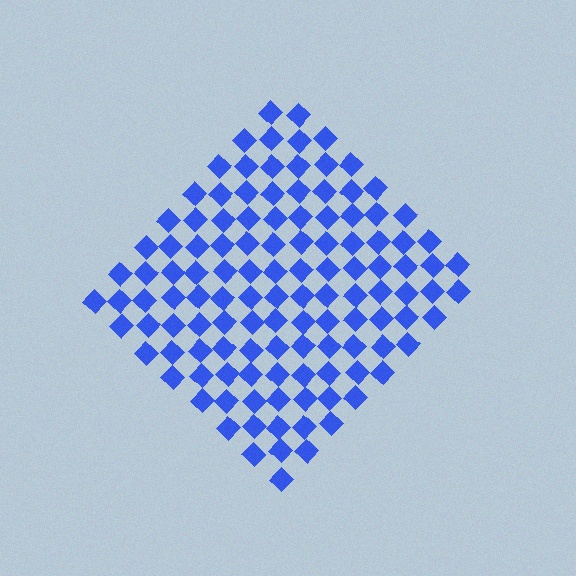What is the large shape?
The large shape is a diamond.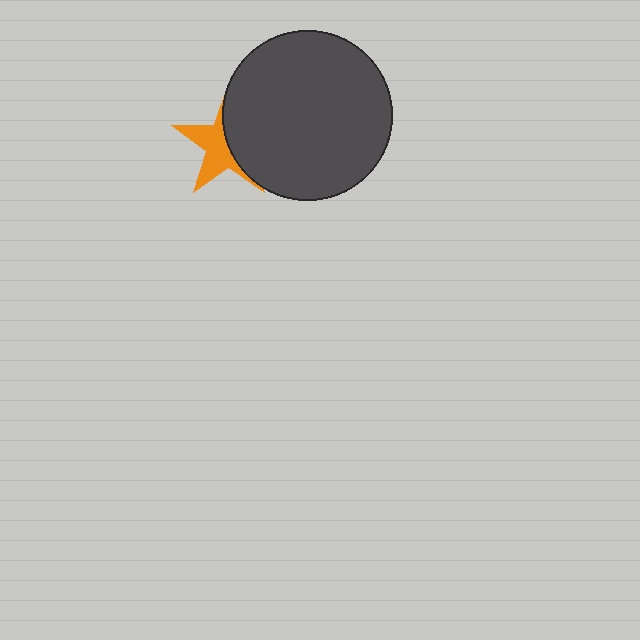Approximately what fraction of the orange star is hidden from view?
Roughly 51% of the orange star is hidden behind the dark gray circle.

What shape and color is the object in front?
The object in front is a dark gray circle.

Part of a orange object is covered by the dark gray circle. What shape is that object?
It is a star.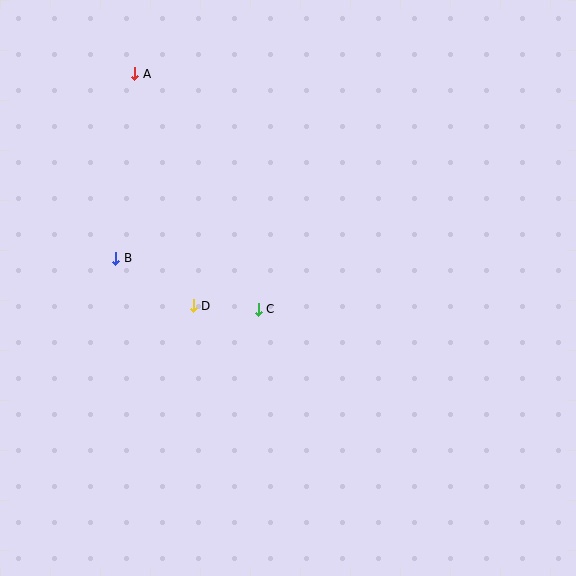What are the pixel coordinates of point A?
Point A is at (135, 74).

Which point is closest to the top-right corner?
Point C is closest to the top-right corner.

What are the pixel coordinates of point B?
Point B is at (116, 258).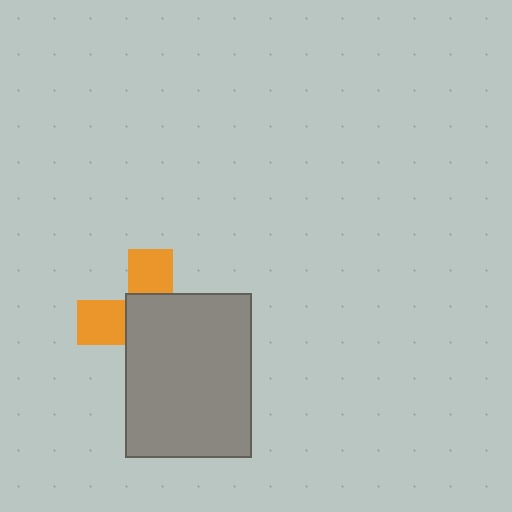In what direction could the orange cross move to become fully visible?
The orange cross could move toward the upper-left. That would shift it out from behind the gray rectangle entirely.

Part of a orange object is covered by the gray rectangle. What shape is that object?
It is a cross.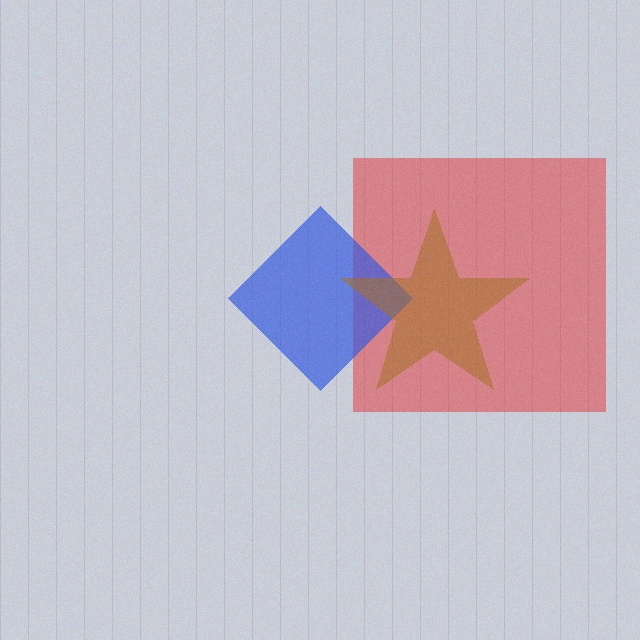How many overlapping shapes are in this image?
There are 3 overlapping shapes in the image.